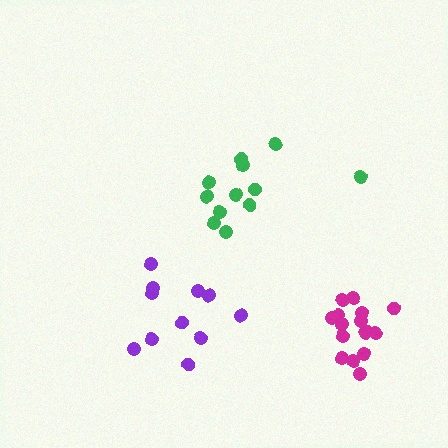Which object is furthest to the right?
The magenta cluster is rightmost.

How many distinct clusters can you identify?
There are 3 distinct clusters.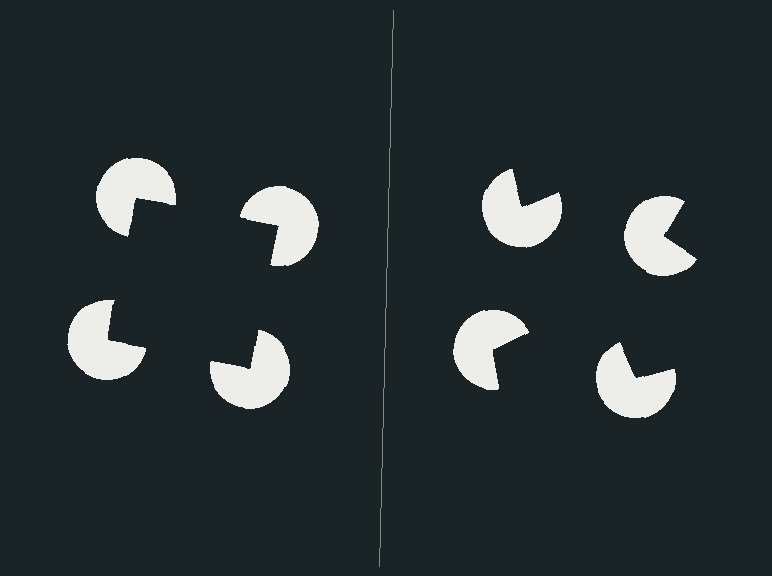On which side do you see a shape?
An illusory square appears on the left side. On the right side the wedge cuts are rotated, so no coherent shape forms.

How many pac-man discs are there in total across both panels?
8 — 4 on each side.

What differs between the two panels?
The pac-man discs are positioned identically on both sides; only the wedge orientations differ. On the left they align to a square; on the right they are misaligned.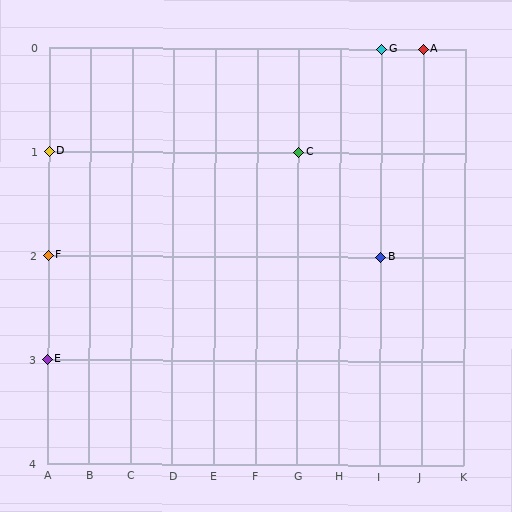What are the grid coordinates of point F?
Point F is at grid coordinates (A, 2).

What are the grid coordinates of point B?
Point B is at grid coordinates (I, 2).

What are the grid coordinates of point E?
Point E is at grid coordinates (A, 3).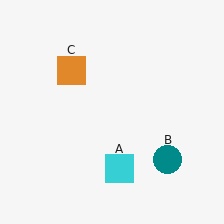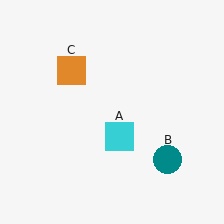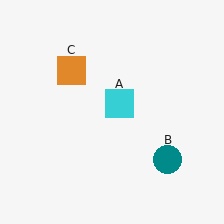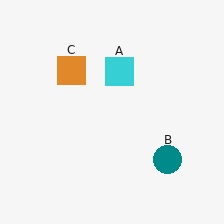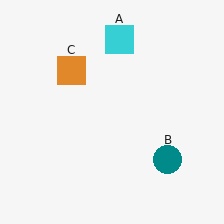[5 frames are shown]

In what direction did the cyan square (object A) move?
The cyan square (object A) moved up.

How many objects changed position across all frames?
1 object changed position: cyan square (object A).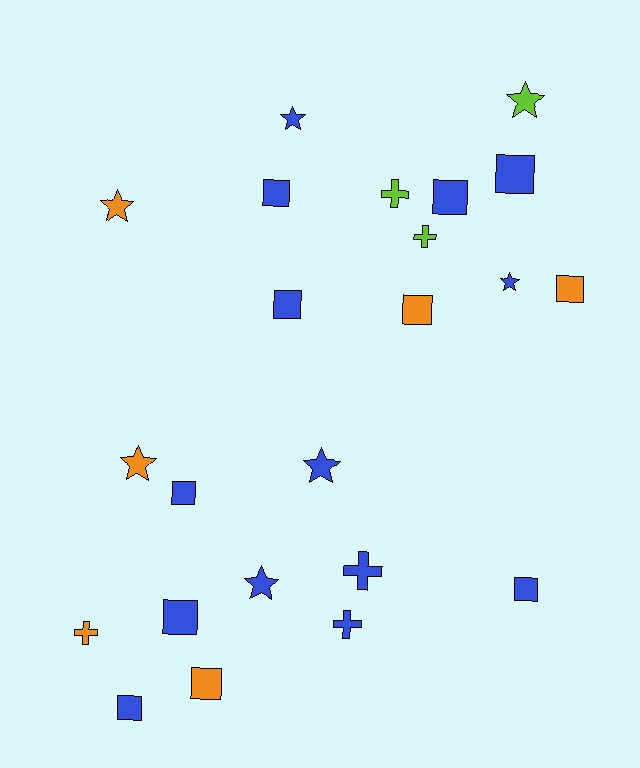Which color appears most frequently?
Blue, with 14 objects.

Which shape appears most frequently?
Square, with 11 objects.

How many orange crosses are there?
There is 1 orange cross.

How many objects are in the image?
There are 23 objects.